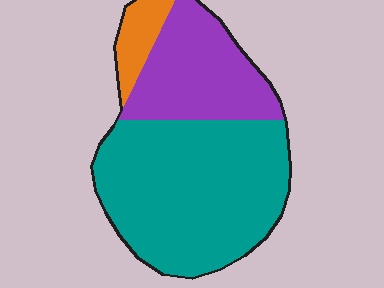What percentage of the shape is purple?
Purple covers 30% of the shape.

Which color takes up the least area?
Orange, at roughly 10%.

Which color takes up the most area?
Teal, at roughly 60%.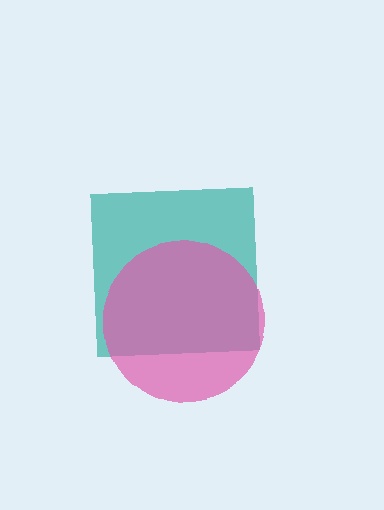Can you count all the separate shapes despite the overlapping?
Yes, there are 2 separate shapes.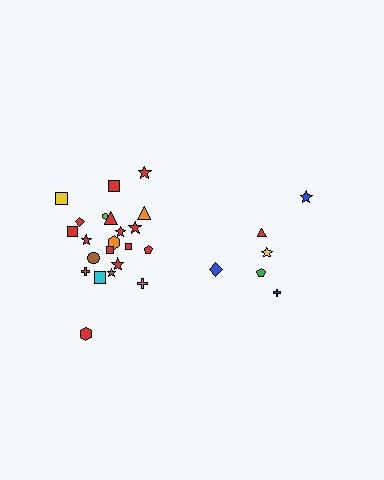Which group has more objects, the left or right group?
The left group.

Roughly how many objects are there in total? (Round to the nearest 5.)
Roughly 30 objects in total.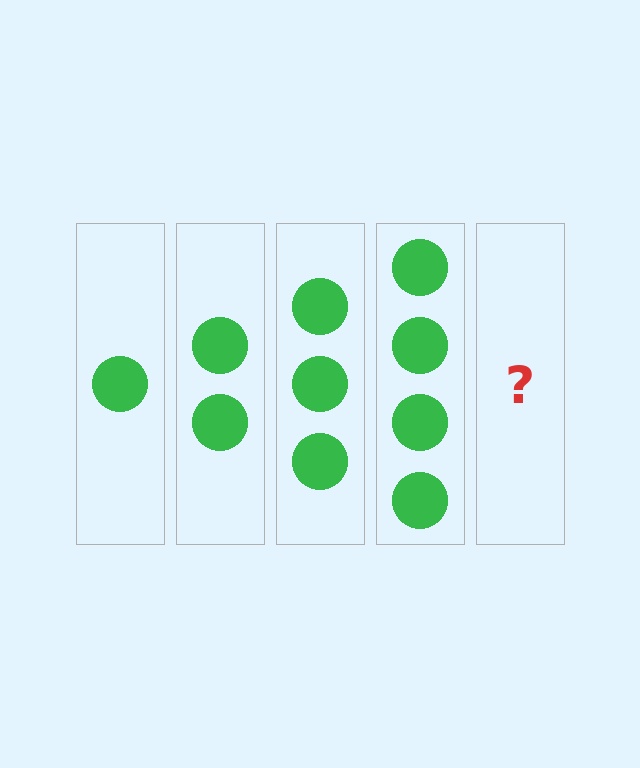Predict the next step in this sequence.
The next step is 5 circles.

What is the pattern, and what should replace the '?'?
The pattern is that each step adds one more circle. The '?' should be 5 circles.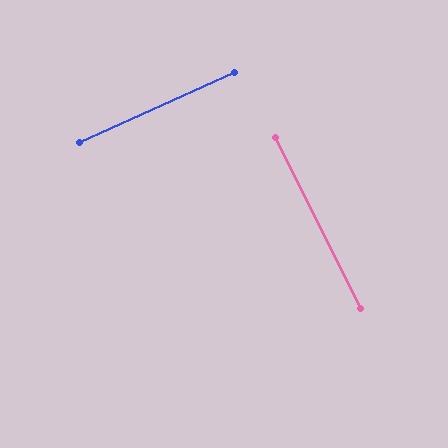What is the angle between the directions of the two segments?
Approximately 88 degrees.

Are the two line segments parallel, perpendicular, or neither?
Perpendicular — they meet at approximately 88°.